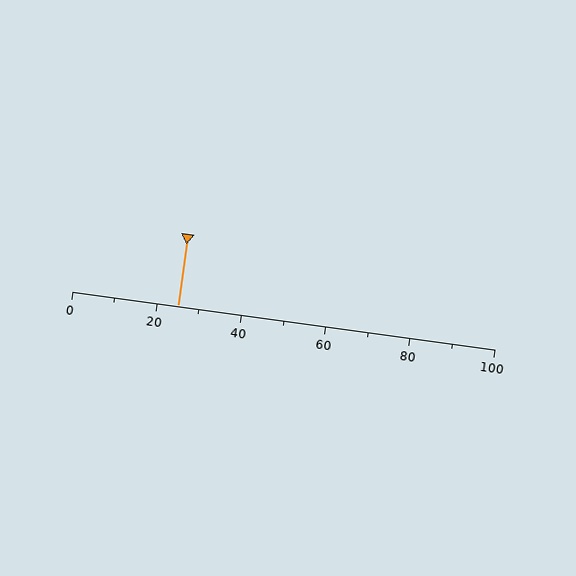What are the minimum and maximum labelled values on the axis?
The axis runs from 0 to 100.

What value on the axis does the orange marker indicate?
The marker indicates approximately 25.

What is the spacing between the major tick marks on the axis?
The major ticks are spaced 20 apart.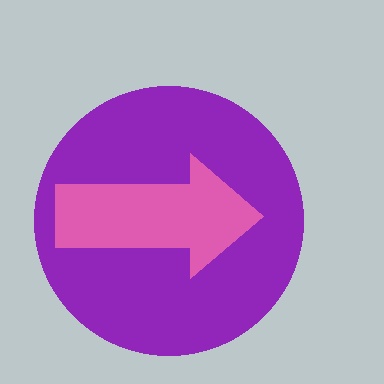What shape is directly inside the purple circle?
The pink arrow.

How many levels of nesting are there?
2.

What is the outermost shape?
The purple circle.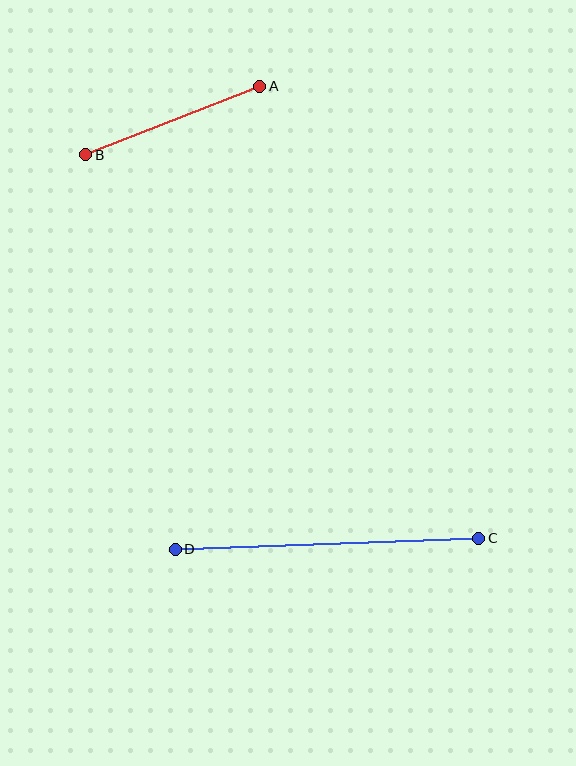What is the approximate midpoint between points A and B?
The midpoint is at approximately (173, 121) pixels.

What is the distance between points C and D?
The distance is approximately 304 pixels.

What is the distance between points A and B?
The distance is approximately 187 pixels.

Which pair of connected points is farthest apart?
Points C and D are farthest apart.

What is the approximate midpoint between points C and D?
The midpoint is at approximately (327, 544) pixels.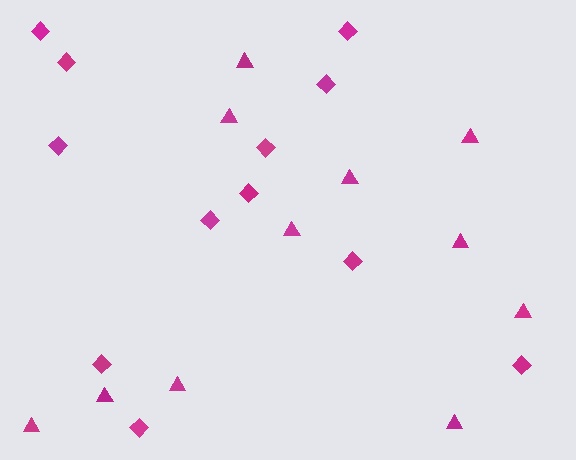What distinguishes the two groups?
There are 2 groups: one group of triangles (11) and one group of diamonds (12).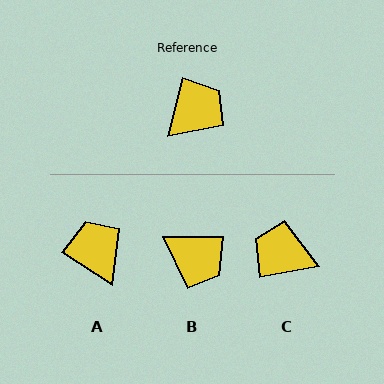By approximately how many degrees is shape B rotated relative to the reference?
Approximately 75 degrees clockwise.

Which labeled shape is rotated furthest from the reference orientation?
C, about 115 degrees away.